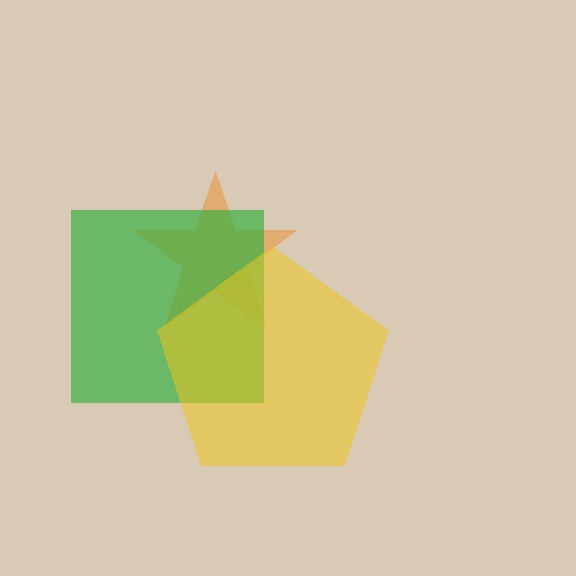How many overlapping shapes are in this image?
There are 3 overlapping shapes in the image.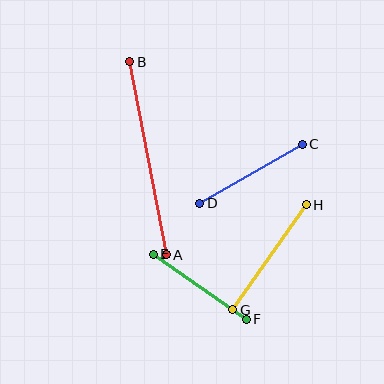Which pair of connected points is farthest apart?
Points A and B are farthest apart.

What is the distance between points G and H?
The distance is approximately 128 pixels.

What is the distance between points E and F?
The distance is approximately 113 pixels.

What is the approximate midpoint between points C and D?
The midpoint is at approximately (251, 174) pixels.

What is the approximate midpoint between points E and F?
The midpoint is at approximately (200, 287) pixels.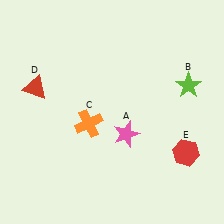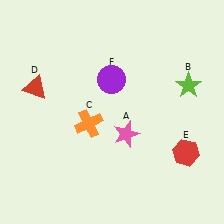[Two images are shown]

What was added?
A purple circle (F) was added in Image 2.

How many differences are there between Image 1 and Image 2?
There is 1 difference between the two images.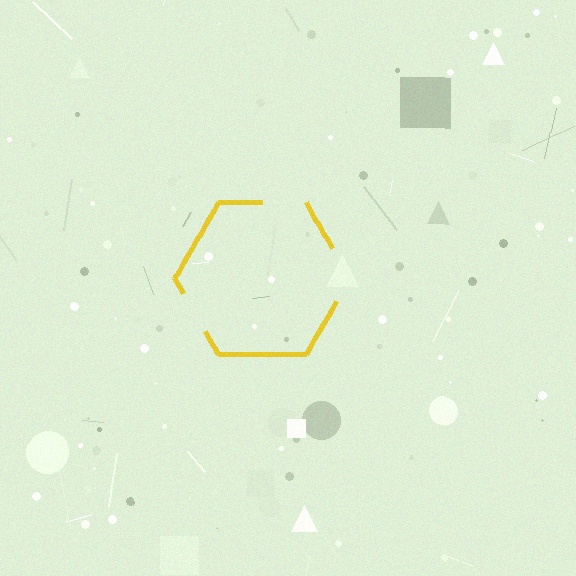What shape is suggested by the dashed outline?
The dashed outline suggests a hexagon.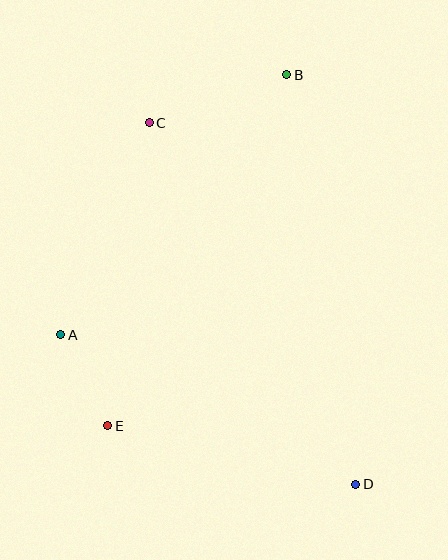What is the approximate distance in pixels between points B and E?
The distance between B and E is approximately 394 pixels.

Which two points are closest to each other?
Points A and E are closest to each other.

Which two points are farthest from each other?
Points C and D are farthest from each other.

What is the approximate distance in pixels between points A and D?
The distance between A and D is approximately 331 pixels.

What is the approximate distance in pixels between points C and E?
The distance between C and E is approximately 306 pixels.